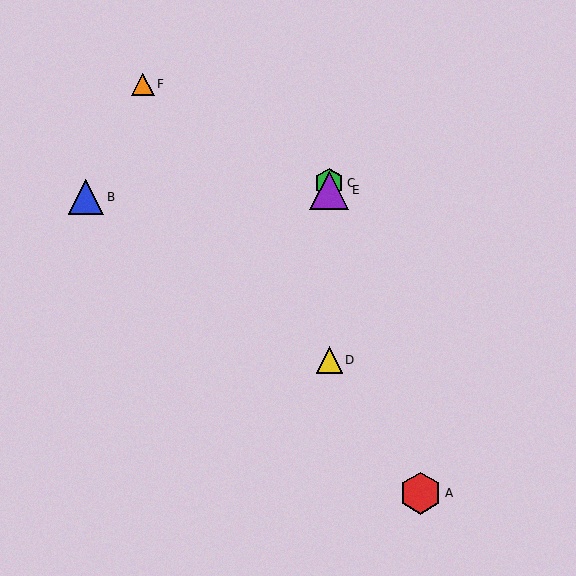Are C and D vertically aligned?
Yes, both are at x≈329.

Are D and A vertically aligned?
No, D is at x≈329 and A is at x≈421.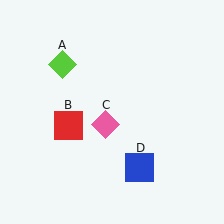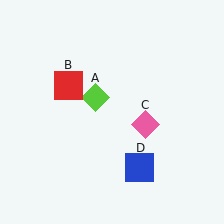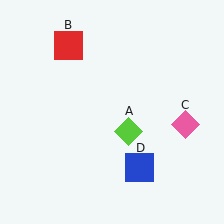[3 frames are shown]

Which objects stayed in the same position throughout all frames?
Blue square (object D) remained stationary.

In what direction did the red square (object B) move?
The red square (object B) moved up.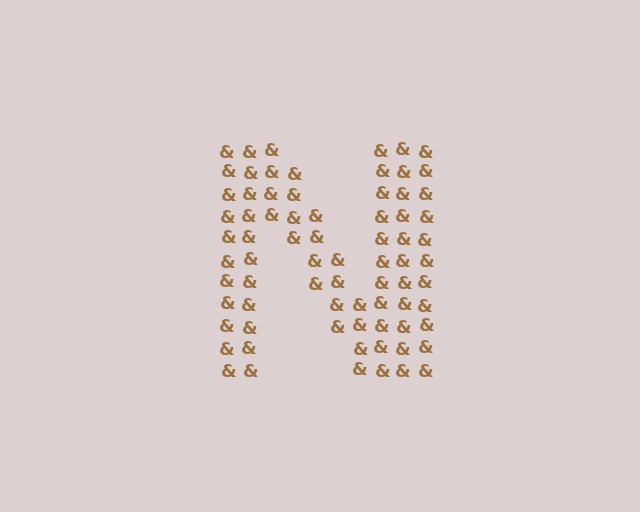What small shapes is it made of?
It is made of small ampersands.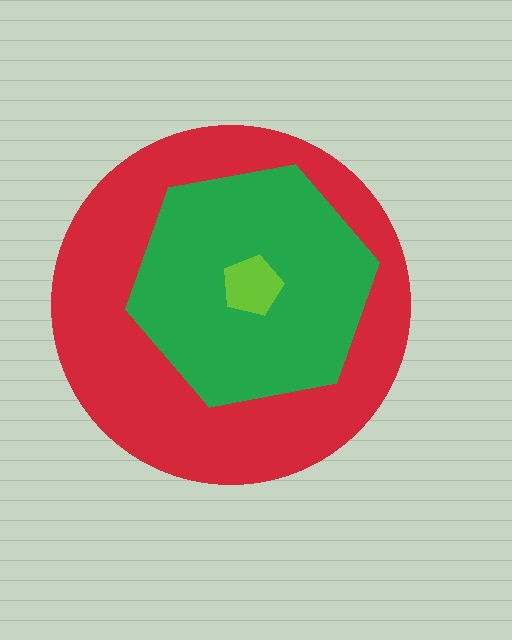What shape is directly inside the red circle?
The green hexagon.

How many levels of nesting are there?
3.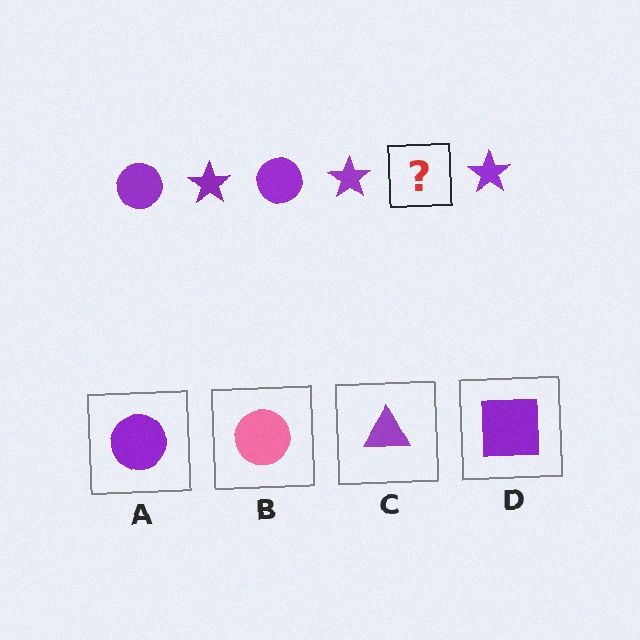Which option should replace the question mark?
Option A.